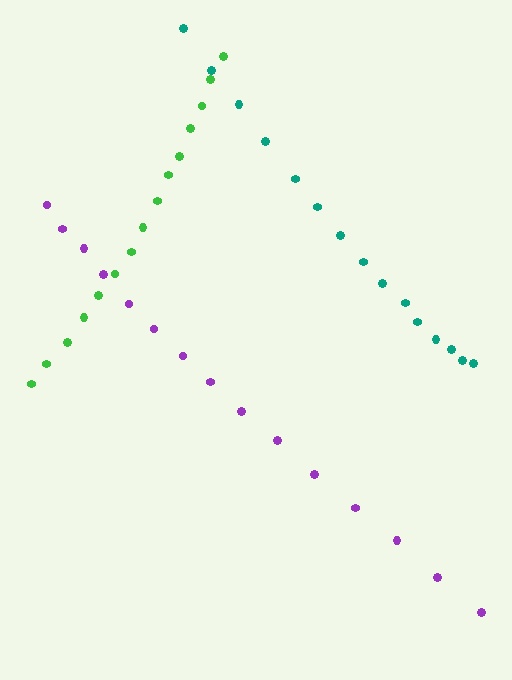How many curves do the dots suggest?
There are 3 distinct paths.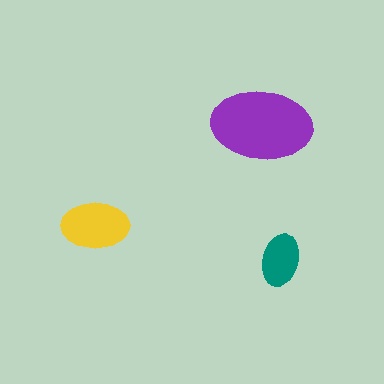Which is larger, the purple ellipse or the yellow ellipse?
The purple one.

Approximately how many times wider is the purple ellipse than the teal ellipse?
About 2 times wider.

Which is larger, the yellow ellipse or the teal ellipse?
The yellow one.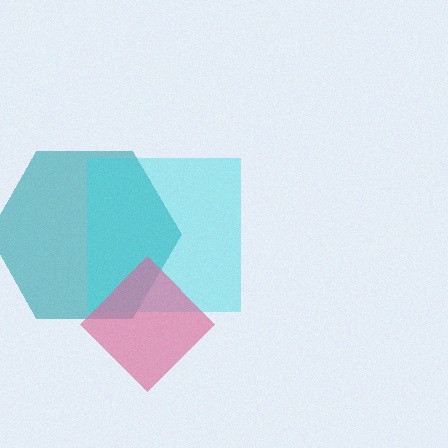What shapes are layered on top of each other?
The layered shapes are: a teal hexagon, a cyan square, a pink diamond.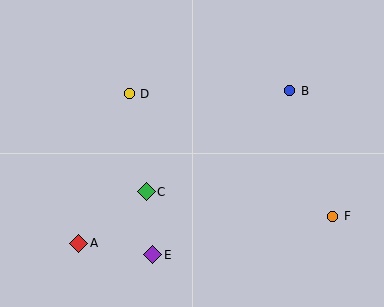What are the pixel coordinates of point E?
Point E is at (153, 255).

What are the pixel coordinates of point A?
Point A is at (79, 243).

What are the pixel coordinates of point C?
Point C is at (146, 192).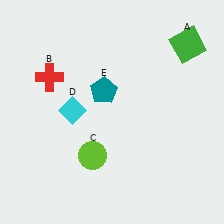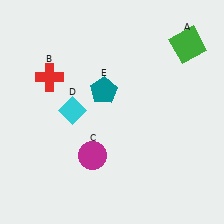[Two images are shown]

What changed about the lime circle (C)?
In Image 1, C is lime. In Image 2, it changed to magenta.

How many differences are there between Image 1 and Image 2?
There is 1 difference between the two images.